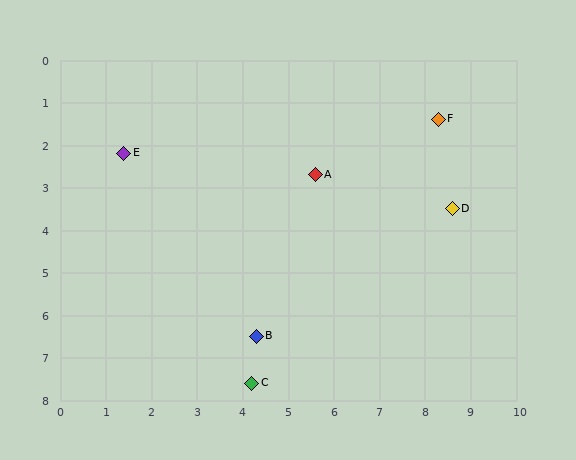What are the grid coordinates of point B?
Point B is at approximately (4.3, 6.5).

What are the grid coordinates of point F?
Point F is at approximately (8.3, 1.4).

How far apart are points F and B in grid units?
Points F and B are about 6.5 grid units apart.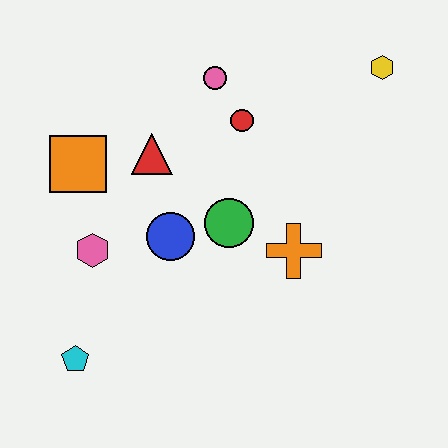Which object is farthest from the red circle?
The cyan pentagon is farthest from the red circle.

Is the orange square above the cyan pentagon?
Yes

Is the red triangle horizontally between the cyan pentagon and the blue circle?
Yes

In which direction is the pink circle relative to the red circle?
The pink circle is above the red circle.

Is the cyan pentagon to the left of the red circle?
Yes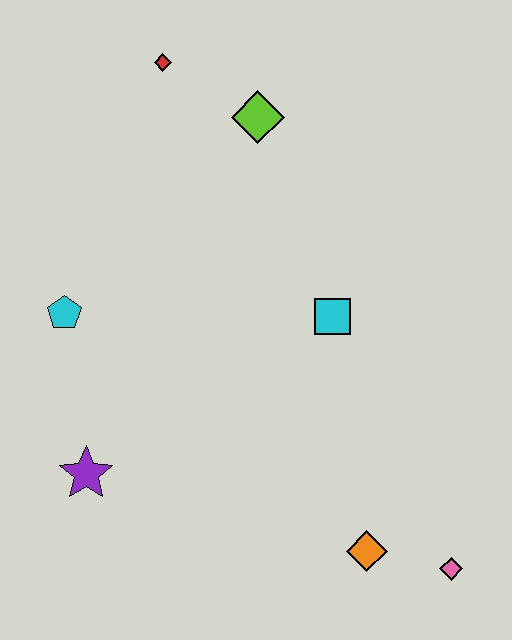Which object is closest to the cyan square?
The lime diamond is closest to the cyan square.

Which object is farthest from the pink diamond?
The red diamond is farthest from the pink diamond.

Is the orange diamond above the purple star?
No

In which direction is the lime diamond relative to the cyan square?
The lime diamond is above the cyan square.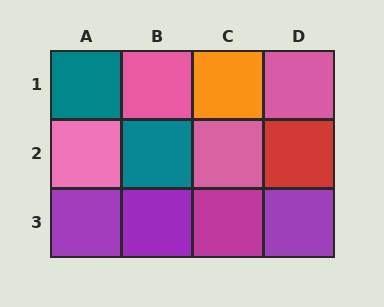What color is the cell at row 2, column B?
Teal.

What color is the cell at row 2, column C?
Pink.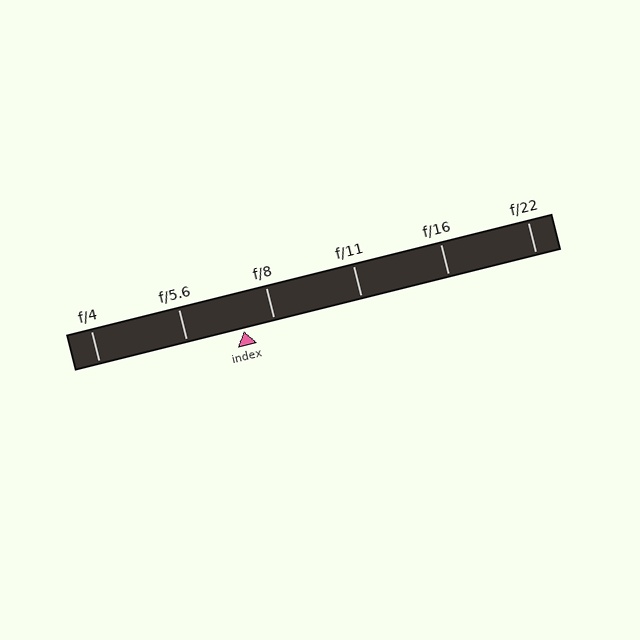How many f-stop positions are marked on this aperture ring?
There are 6 f-stop positions marked.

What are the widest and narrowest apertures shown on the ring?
The widest aperture shown is f/4 and the narrowest is f/22.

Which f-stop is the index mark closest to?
The index mark is closest to f/8.